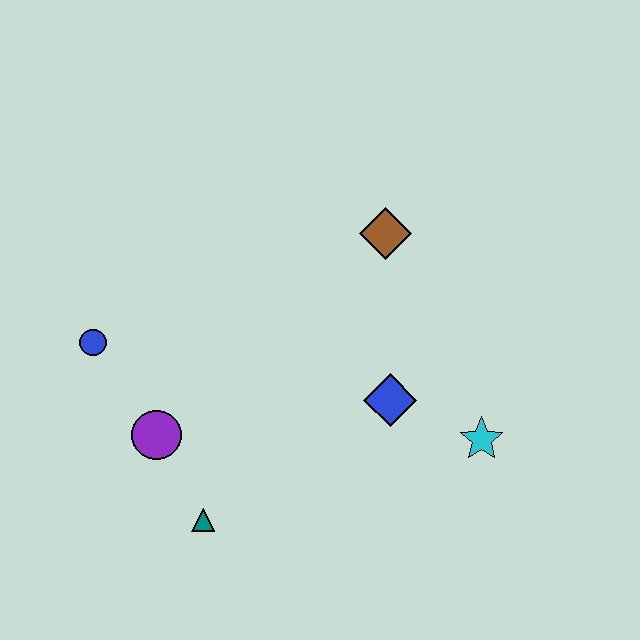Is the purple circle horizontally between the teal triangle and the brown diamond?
No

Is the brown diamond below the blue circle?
No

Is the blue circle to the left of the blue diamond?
Yes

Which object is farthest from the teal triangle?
The brown diamond is farthest from the teal triangle.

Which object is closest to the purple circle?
The teal triangle is closest to the purple circle.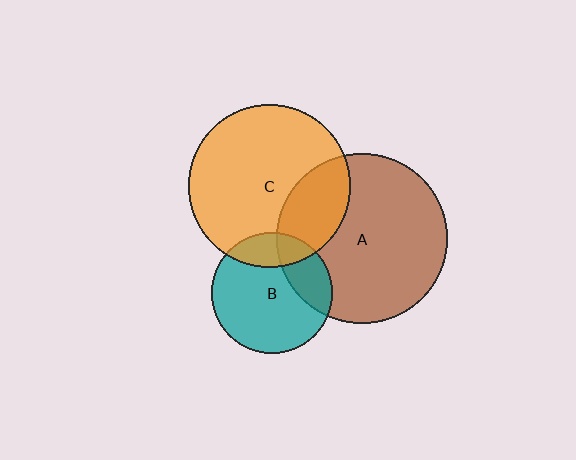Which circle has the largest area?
Circle A (brown).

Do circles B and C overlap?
Yes.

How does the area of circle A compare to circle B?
Approximately 2.0 times.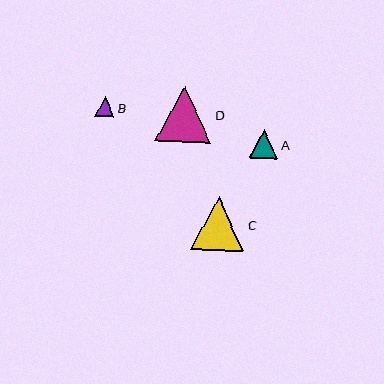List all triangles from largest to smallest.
From largest to smallest: D, C, A, B.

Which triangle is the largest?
Triangle D is the largest with a size of approximately 56 pixels.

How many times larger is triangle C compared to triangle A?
Triangle C is approximately 1.9 times the size of triangle A.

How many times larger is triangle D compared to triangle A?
Triangle D is approximately 2.0 times the size of triangle A.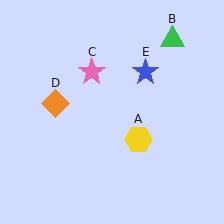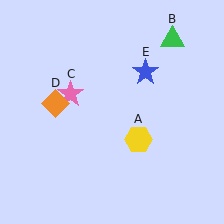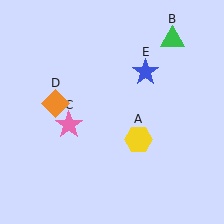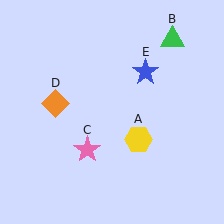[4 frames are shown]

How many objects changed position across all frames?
1 object changed position: pink star (object C).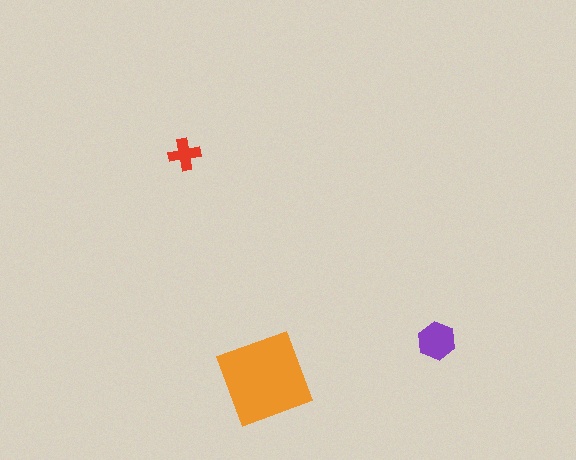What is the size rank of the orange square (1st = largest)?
1st.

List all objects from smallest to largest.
The red cross, the purple hexagon, the orange square.